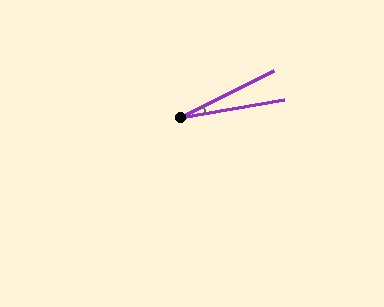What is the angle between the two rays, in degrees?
Approximately 17 degrees.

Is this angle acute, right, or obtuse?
It is acute.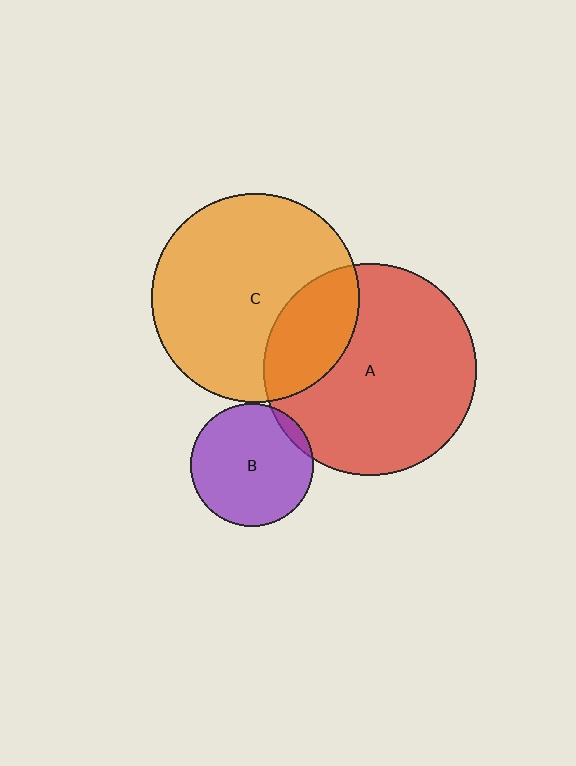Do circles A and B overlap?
Yes.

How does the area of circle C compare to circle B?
Approximately 2.9 times.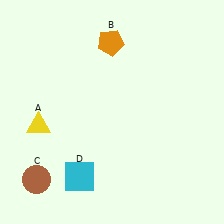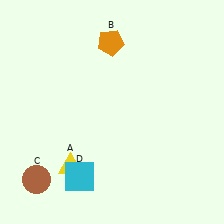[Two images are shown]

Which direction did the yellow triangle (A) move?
The yellow triangle (A) moved down.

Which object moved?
The yellow triangle (A) moved down.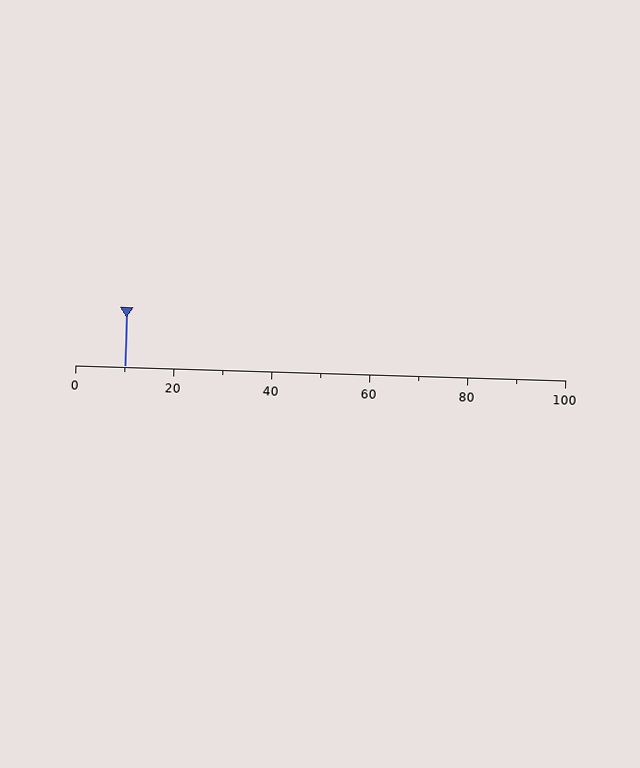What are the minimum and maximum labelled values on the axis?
The axis runs from 0 to 100.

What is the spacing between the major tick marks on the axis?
The major ticks are spaced 20 apart.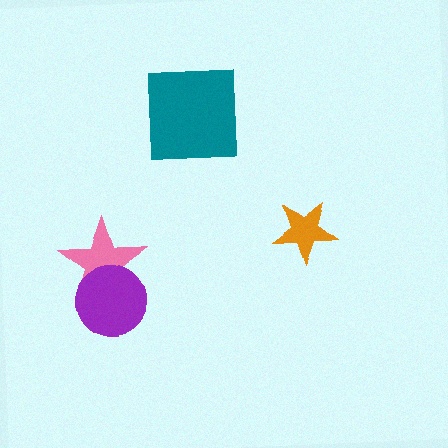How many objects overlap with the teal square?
0 objects overlap with the teal square.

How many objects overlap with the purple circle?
1 object overlaps with the purple circle.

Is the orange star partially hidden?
No, no other shape covers it.